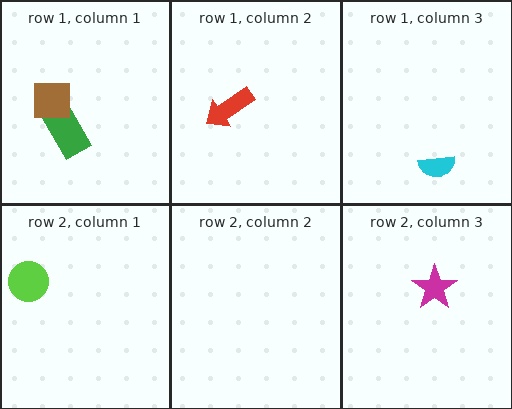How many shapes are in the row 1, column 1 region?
2.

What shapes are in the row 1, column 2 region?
The red arrow.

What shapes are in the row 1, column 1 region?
The green rectangle, the brown square.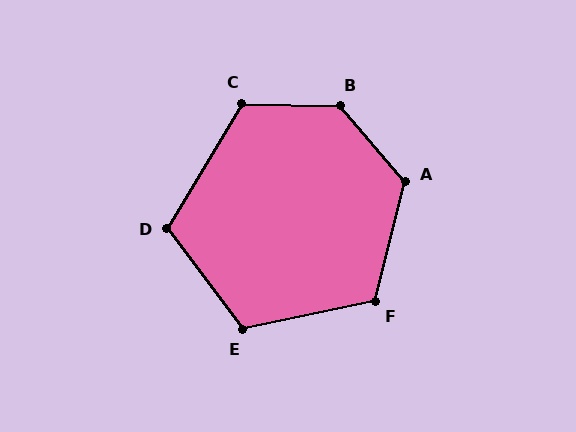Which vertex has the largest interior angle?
B, at approximately 132 degrees.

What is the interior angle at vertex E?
Approximately 115 degrees (obtuse).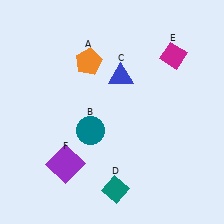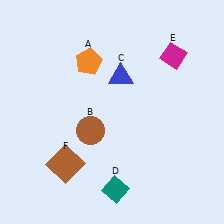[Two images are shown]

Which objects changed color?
B changed from teal to brown. F changed from purple to brown.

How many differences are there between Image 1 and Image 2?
There are 2 differences between the two images.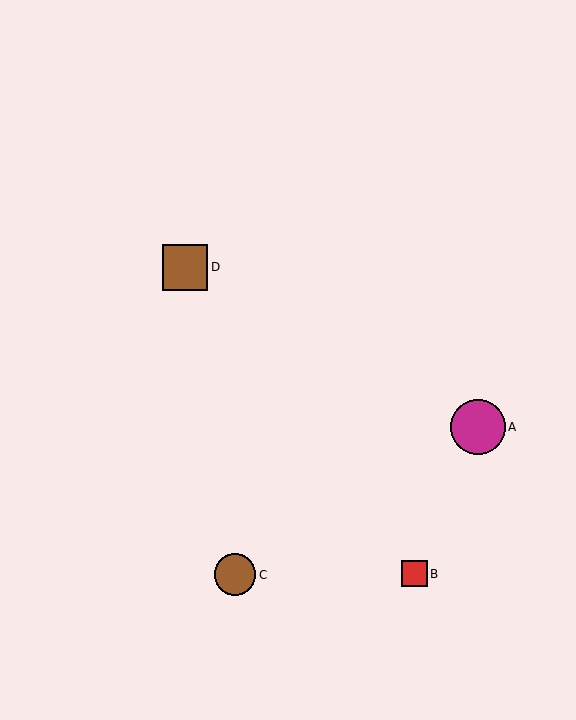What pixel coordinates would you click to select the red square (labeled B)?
Click at (414, 574) to select the red square B.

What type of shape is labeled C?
Shape C is a brown circle.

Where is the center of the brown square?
The center of the brown square is at (185, 267).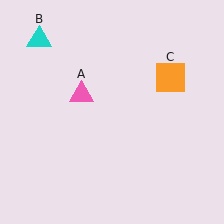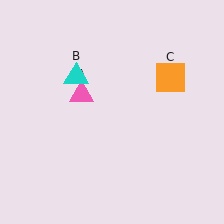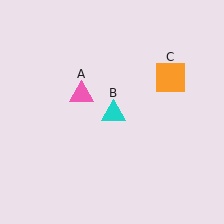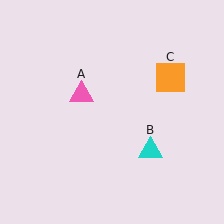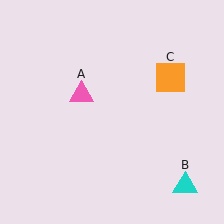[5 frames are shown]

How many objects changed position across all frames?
1 object changed position: cyan triangle (object B).